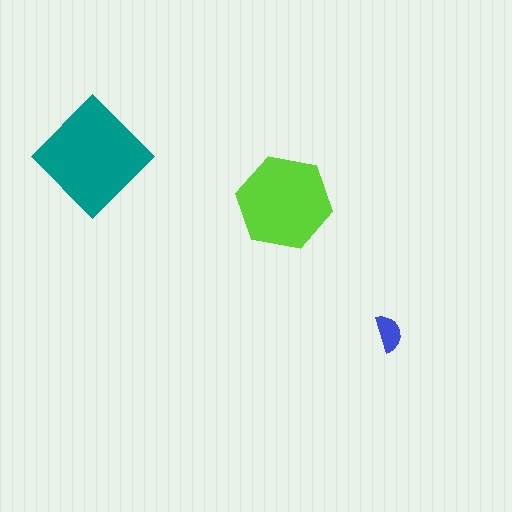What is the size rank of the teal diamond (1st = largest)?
1st.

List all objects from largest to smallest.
The teal diamond, the lime hexagon, the blue semicircle.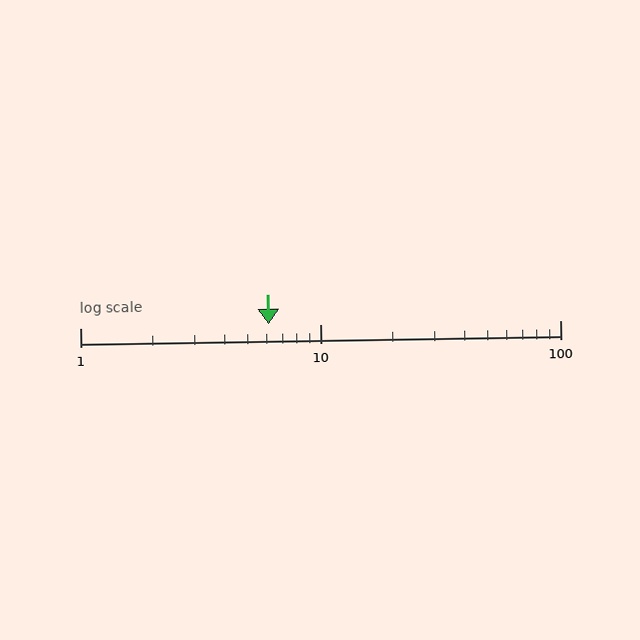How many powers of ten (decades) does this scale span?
The scale spans 2 decades, from 1 to 100.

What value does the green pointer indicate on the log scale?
The pointer indicates approximately 6.1.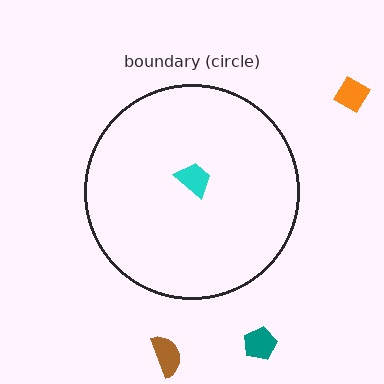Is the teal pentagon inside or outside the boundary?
Outside.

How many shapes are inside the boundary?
1 inside, 3 outside.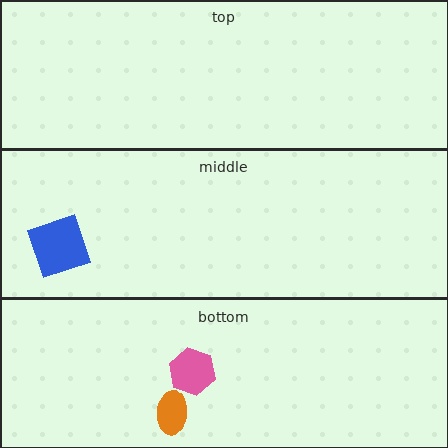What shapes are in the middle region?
The blue square.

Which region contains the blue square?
The middle region.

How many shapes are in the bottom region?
2.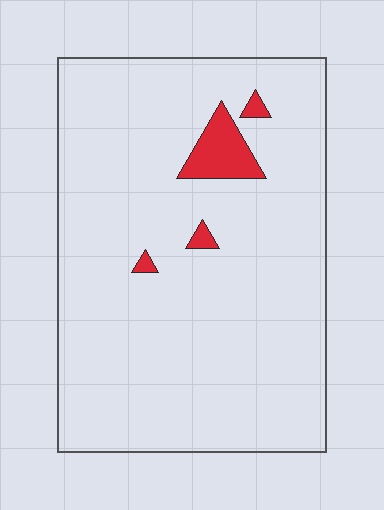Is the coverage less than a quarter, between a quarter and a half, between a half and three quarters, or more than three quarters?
Less than a quarter.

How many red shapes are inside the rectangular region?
4.